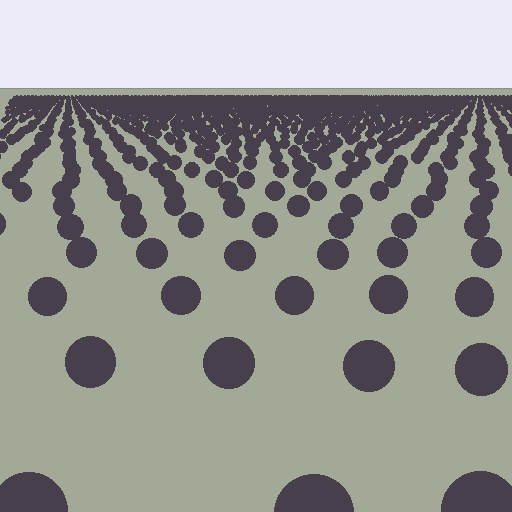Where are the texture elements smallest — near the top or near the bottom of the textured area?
Near the top.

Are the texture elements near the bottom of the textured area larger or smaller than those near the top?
Larger. Near the bottom, elements are closer to the viewer and appear at a bigger on-screen size.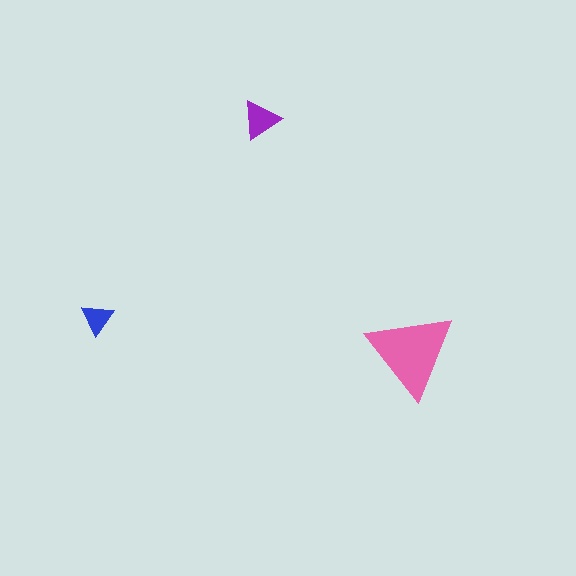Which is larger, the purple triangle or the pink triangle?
The pink one.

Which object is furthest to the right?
The pink triangle is rightmost.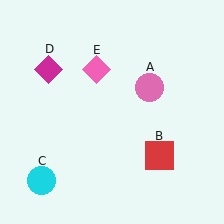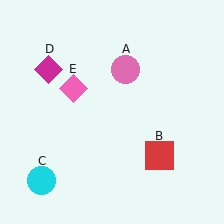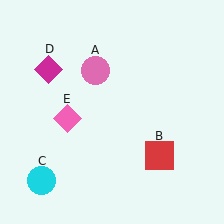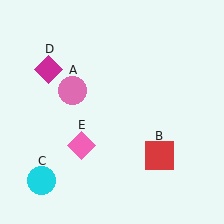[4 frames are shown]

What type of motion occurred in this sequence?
The pink circle (object A), pink diamond (object E) rotated counterclockwise around the center of the scene.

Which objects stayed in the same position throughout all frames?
Red square (object B) and cyan circle (object C) and magenta diamond (object D) remained stationary.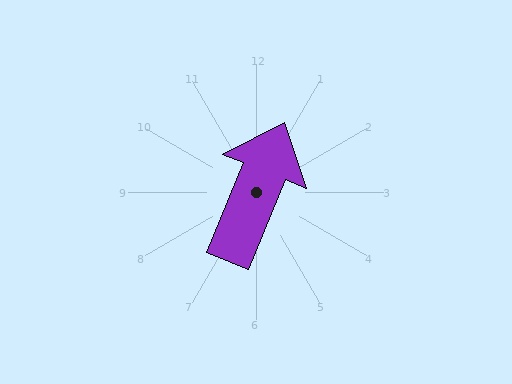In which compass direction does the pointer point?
North.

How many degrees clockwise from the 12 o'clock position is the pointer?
Approximately 22 degrees.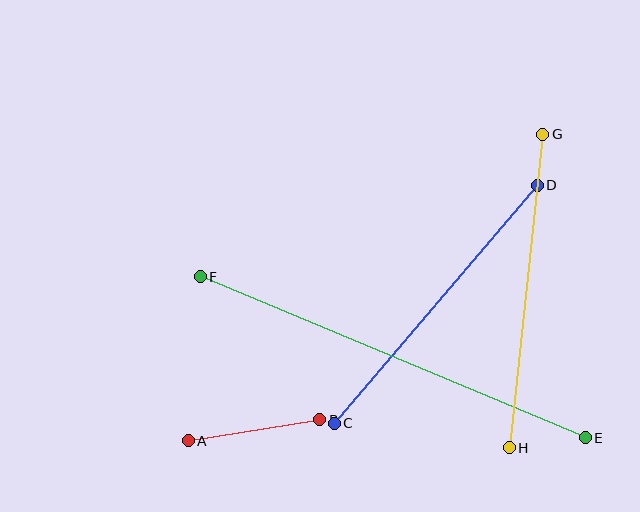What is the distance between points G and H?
The distance is approximately 316 pixels.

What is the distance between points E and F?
The distance is approximately 417 pixels.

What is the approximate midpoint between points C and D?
The midpoint is at approximately (436, 304) pixels.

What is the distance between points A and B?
The distance is approximately 133 pixels.